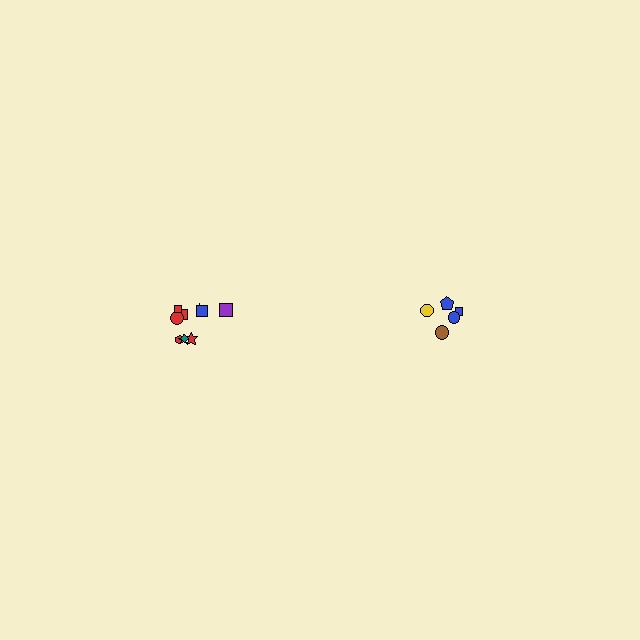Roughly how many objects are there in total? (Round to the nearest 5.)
Roughly 15 objects in total.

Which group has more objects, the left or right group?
The left group.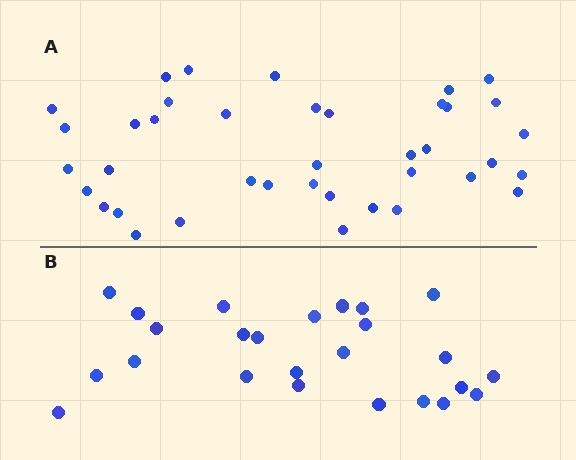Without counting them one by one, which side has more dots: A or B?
Region A (the top region) has more dots.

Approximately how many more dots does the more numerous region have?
Region A has approximately 15 more dots than region B.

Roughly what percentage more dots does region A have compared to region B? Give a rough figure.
About 55% more.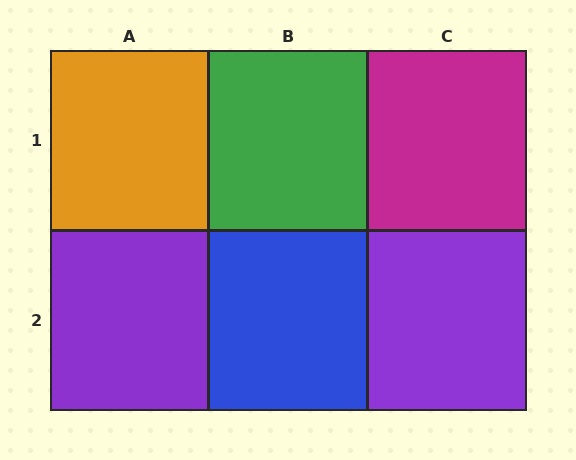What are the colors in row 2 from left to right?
Purple, blue, purple.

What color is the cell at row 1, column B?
Green.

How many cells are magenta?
1 cell is magenta.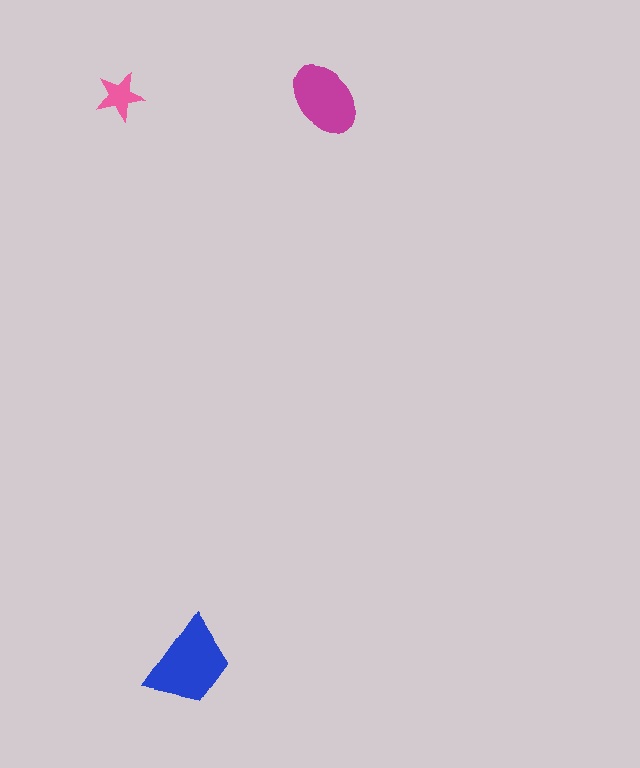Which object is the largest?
The blue trapezoid.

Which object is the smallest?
The pink star.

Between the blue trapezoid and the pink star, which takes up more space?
The blue trapezoid.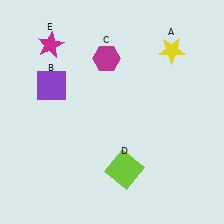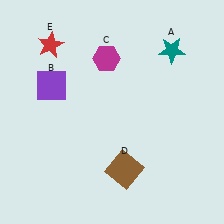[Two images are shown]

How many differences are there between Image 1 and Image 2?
There are 3 differences between the two images.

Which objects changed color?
A changed from yellow to teal. D changed from lime to brown. E changed from magenta to red.